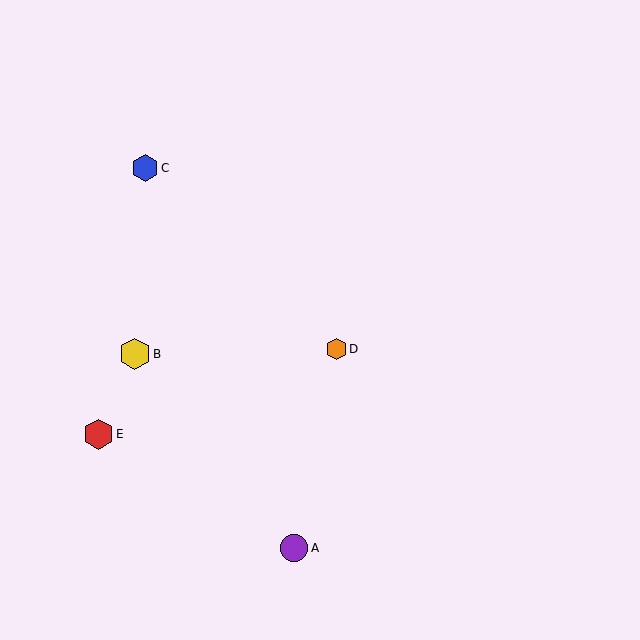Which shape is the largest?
The yellow hexagon (labeled B) is the largest.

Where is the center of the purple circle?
The center of the purple circle is at (294, 548).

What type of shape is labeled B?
Shape B is a yellow hexagon.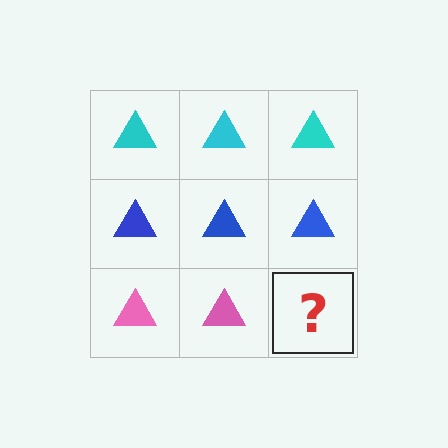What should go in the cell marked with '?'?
The missing cell should contain a pink triangle.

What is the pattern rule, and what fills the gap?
The rule is that each row has a consistent color. The gap should be filled with a pink triangle.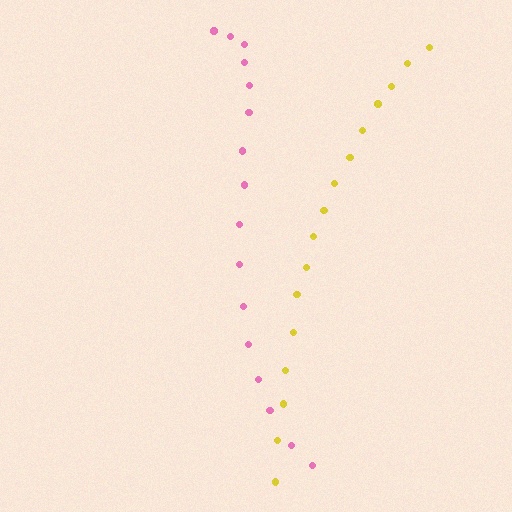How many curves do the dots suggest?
There are 2 distinct paths.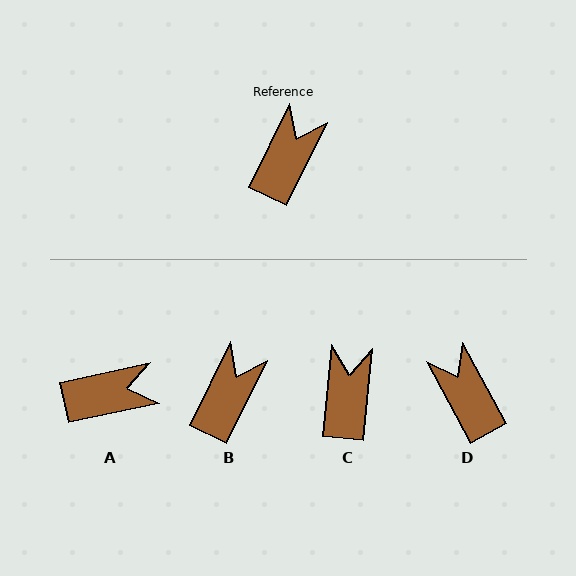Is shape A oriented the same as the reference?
No, it is off by about 52 degrees.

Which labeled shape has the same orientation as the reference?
B.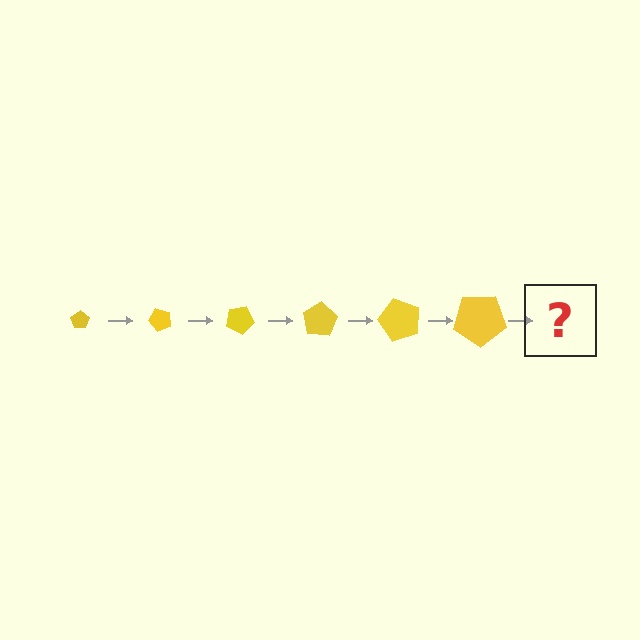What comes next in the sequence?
The next element should be a pentagon, larger than the previous one and rotated 300 degrees from the start.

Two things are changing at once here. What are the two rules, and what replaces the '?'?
The two rules are that the pentagon grows larger each step and it rotates 50 degrees each step. The '?' should be a pentagon, larger than the previous one and rotated 300 degrees from the start.